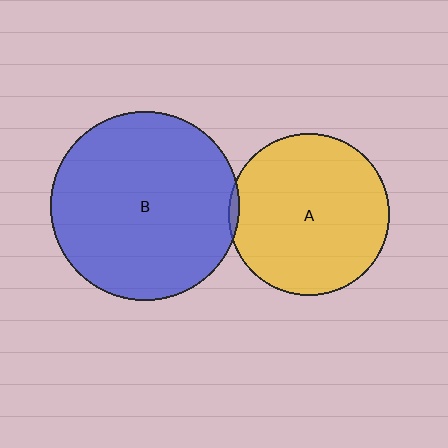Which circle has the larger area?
Circle B (blue).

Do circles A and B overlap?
Yes.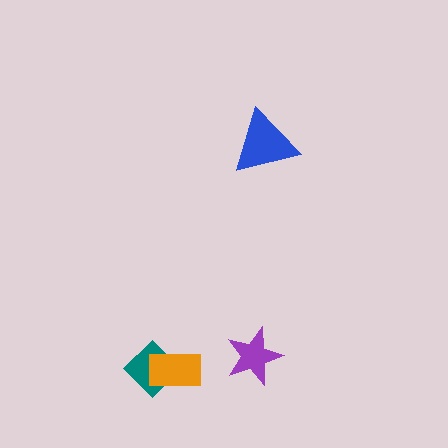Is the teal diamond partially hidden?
Yes, it is partially covered by another shape.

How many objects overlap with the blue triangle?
0 objects overlap with the blue triangle.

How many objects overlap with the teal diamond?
1 object overlaps with the teal diamond.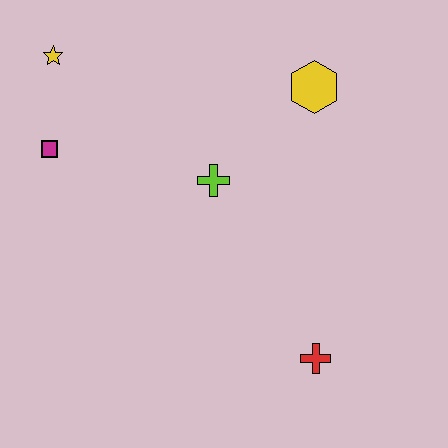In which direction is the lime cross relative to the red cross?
The lime cross is above the red cross.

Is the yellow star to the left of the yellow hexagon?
Yes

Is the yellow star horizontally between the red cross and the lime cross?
No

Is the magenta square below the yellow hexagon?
Yes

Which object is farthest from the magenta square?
The red cross is farthest from the magenta square.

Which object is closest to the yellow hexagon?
The lime cross is closest to the yellow hexagon.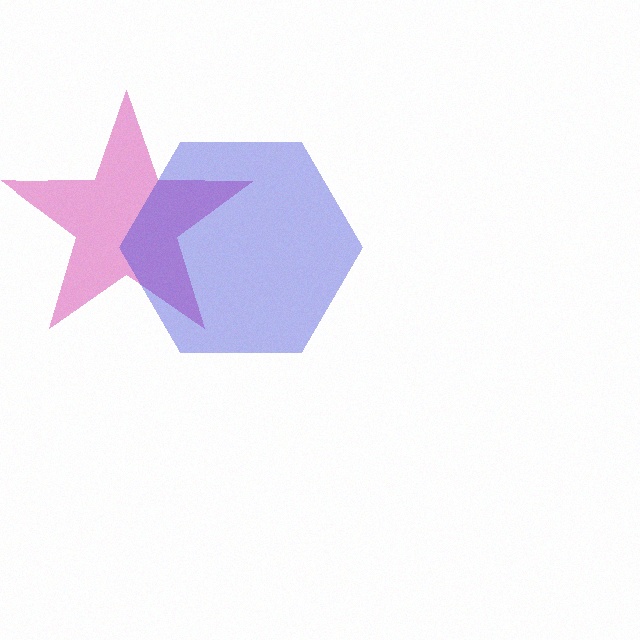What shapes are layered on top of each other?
The layered shapes are: a pink star, a blue hexagon.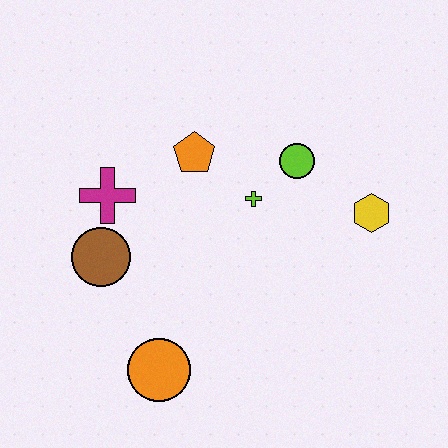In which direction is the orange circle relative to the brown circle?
The orange circle is below the brown circle.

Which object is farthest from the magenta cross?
The yellow hexagon is farthest from the magenta cross.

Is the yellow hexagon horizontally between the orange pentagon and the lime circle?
No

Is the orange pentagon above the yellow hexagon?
Yes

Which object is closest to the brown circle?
The magenta cross is closest to the brown circle.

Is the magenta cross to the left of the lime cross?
Yes